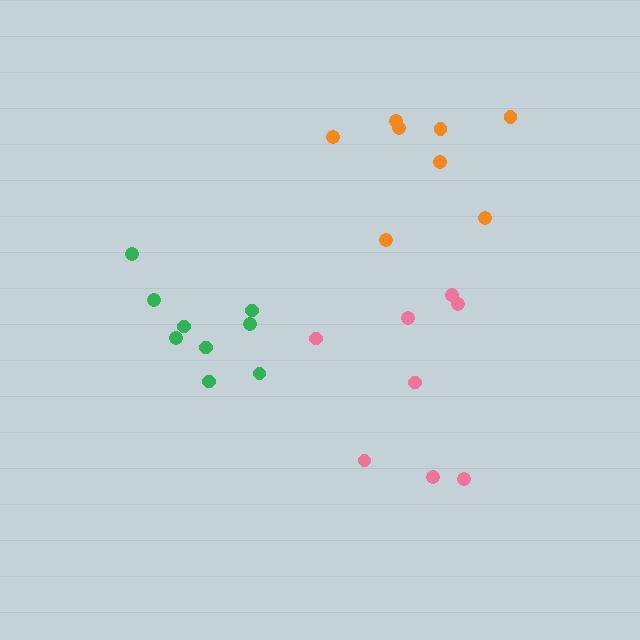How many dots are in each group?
Group 1: 8 dots, Group 2: 9 dots, Group 3: 8 dots (25 total).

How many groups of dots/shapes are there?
There are 3 groups.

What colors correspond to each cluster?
The clusters are colored: orange, green, pink.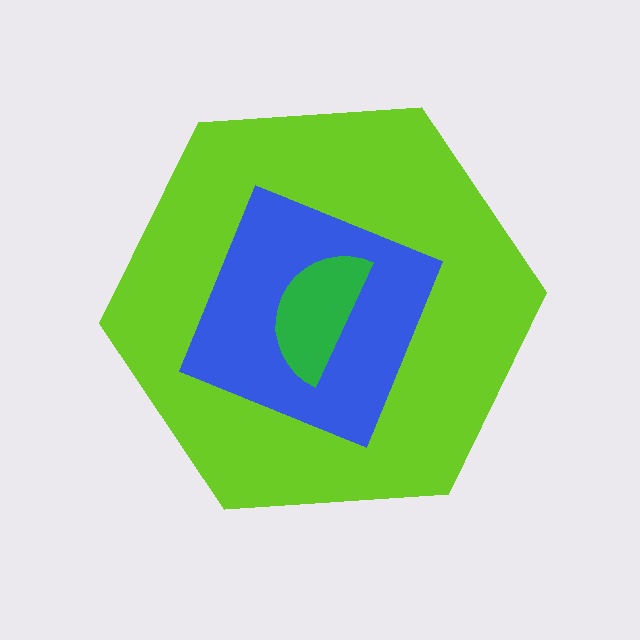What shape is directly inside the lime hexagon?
The blue square.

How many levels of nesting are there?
3.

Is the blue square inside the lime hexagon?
Yes.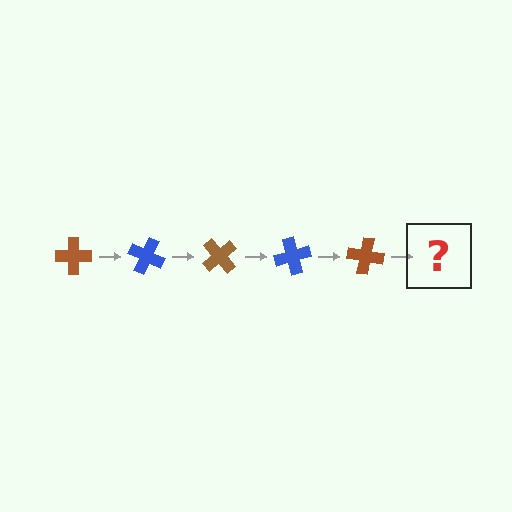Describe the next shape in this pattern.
It should be a blue cross, rotated 125 degrees from the start.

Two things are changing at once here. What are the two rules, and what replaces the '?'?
The two rules are that it rotates 25 degrees each step and the color cycles through brown and blue. The '?' should be a blue cross, rotated 125 degrees from the start.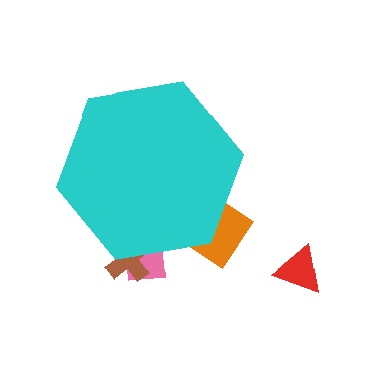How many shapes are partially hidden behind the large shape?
3 shapes are partially hidden.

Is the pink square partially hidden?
Yes, the pink square is partially hidden behind the cyan hexagon.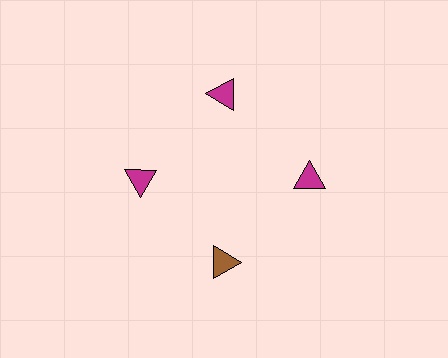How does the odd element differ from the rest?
It has a different color: brown instead of magenta.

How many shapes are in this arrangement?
There are 4 shapes arranged in a ring pattern.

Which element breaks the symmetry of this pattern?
The brown triangle at roughly the 6 o'clock position breaks the symmetry. All other shapes are magenta triangles.